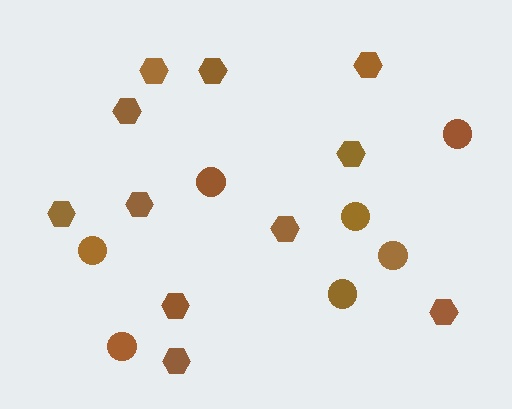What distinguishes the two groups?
There are 2 groups: one group of circles (7) and one group of hexagons (11).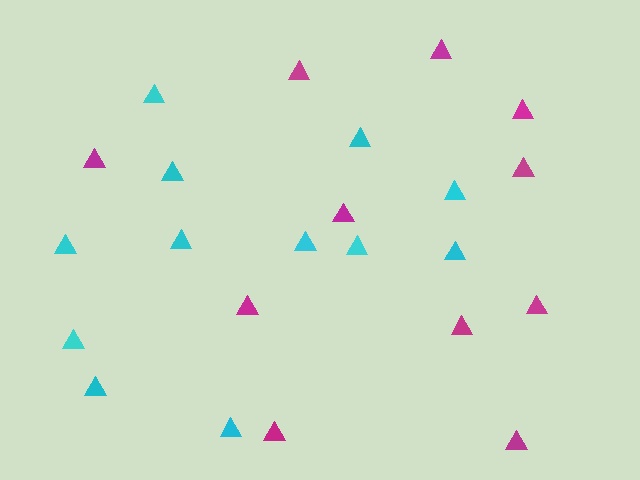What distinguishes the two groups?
There are 2 groups: one group of magenta triangles (11) and one group of cyan triangles (12).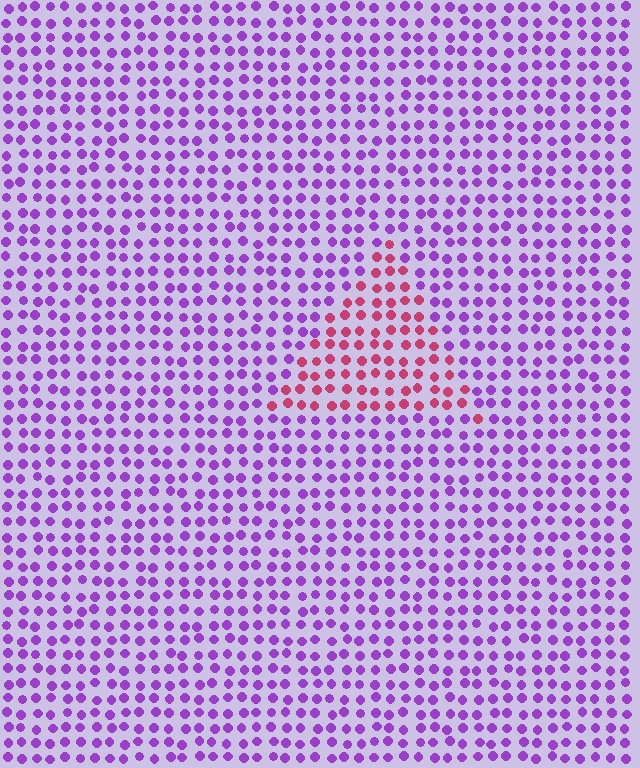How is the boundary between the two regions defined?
The boundary is defined purely by a slight shift in hue (about 57 degrees). Spacing, size, and orientation are identical on both sides.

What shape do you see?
I see a triangle.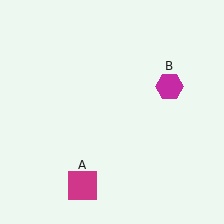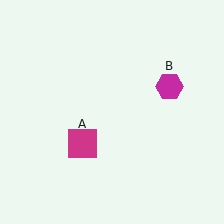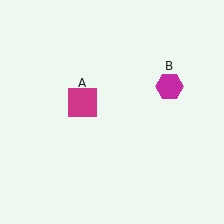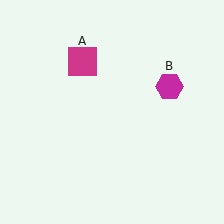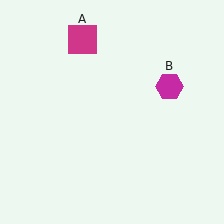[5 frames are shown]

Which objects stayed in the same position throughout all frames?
Magenta hexagon (object B) remained stationary.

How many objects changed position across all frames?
1 object changed position: magenta square (object A).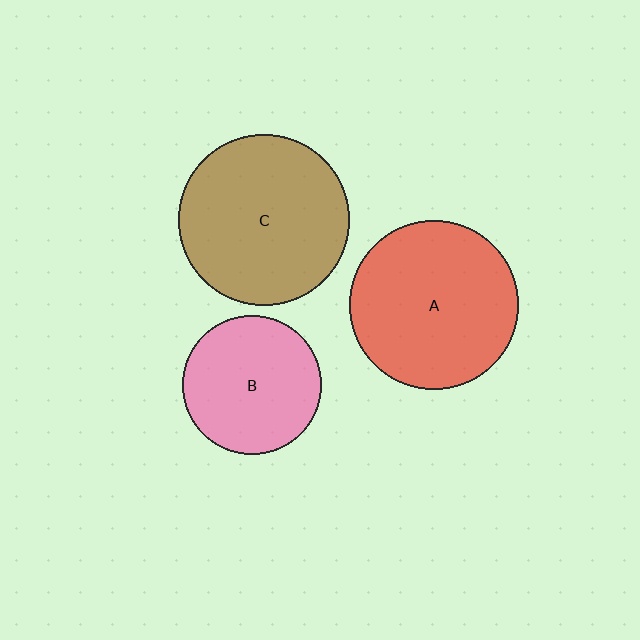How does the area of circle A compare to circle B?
Approximately 1.5 times.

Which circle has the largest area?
Circle C (brown).